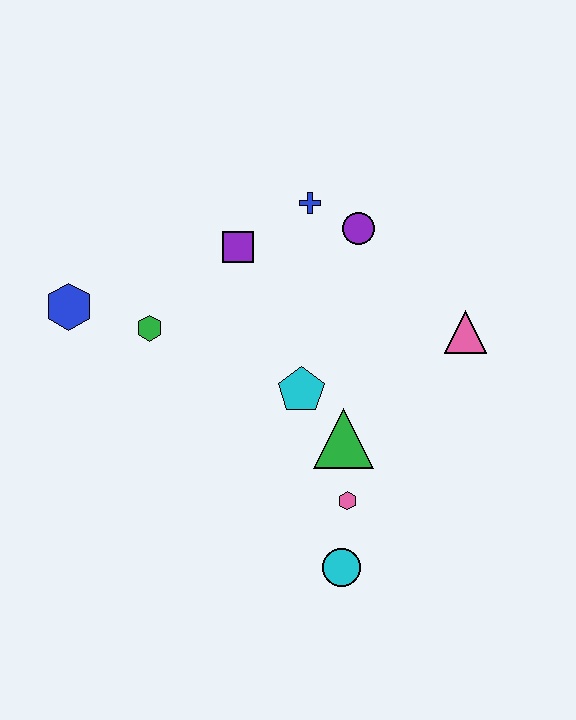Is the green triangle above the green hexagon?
No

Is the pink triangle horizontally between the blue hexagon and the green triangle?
No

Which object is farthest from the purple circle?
The cyan circle is farthest from the purple circle.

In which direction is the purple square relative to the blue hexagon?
The purple square is to the right of the blue hexagon.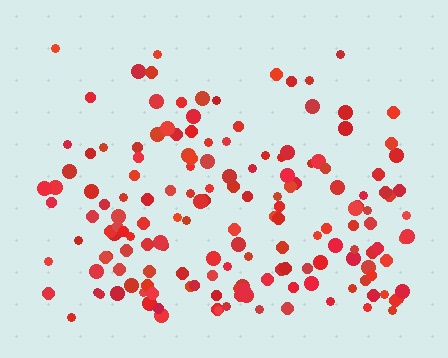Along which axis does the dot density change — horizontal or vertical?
Vertical.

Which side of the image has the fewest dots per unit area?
The top.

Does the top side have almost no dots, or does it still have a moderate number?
Still a moderate number, just noticeably fewer than the bottom.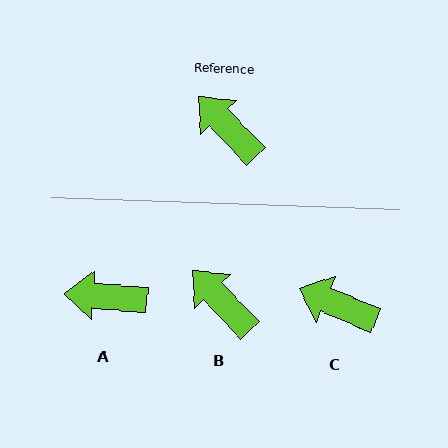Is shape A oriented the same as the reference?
No, it is off by about 42 degrees.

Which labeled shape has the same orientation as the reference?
B.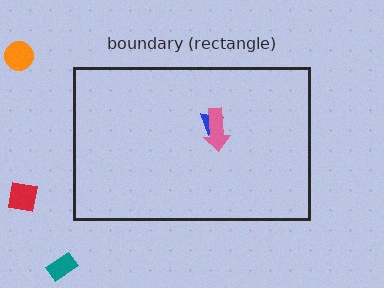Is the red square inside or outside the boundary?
Outside.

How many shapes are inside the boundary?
2 inside, 3 outside.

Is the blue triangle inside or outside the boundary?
Inside.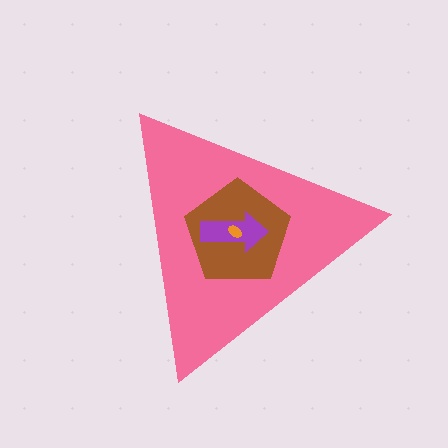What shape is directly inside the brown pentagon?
The purple arrow.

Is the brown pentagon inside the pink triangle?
Yes.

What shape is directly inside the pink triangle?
The brown pentagon.